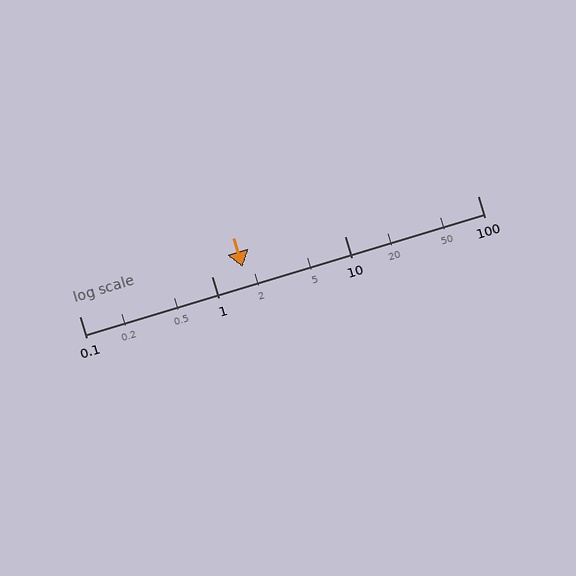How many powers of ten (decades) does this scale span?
The scale spans 3 decades, from 0.1 to 100.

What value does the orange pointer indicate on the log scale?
The pointer indicates approximately 1.7.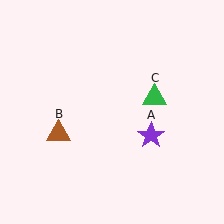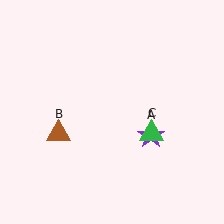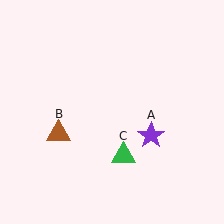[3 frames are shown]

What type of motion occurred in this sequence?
The green triangle (object C) rotated clockwise around the center of the scene.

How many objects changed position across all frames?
1 object changed position: green triangle (object C).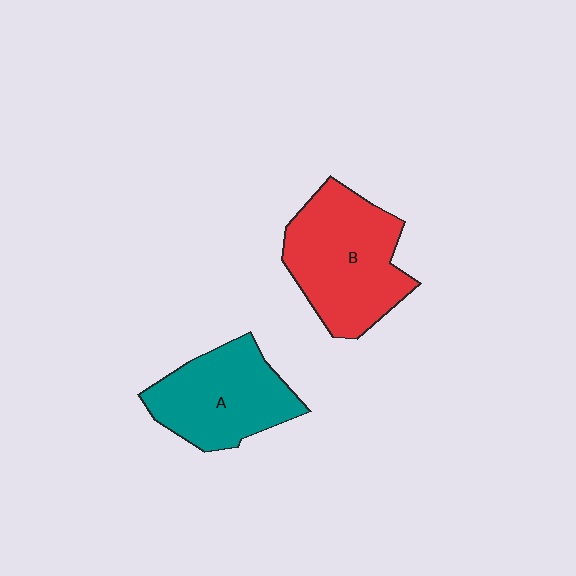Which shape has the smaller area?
Shape A (teal).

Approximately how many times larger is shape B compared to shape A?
Approximately 1.2 times.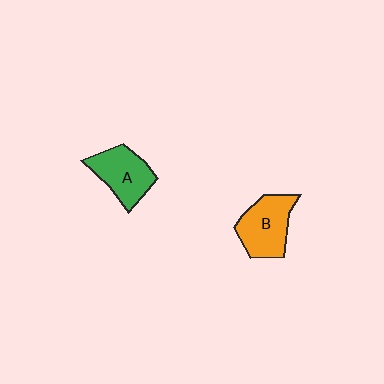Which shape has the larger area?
Shape B (orange).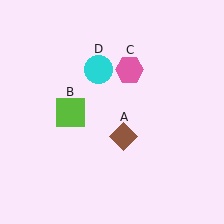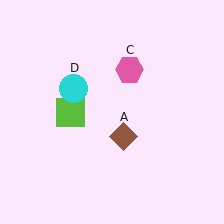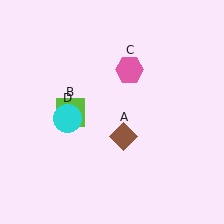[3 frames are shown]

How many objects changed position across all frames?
1 object changed position: cyan circle (object D).